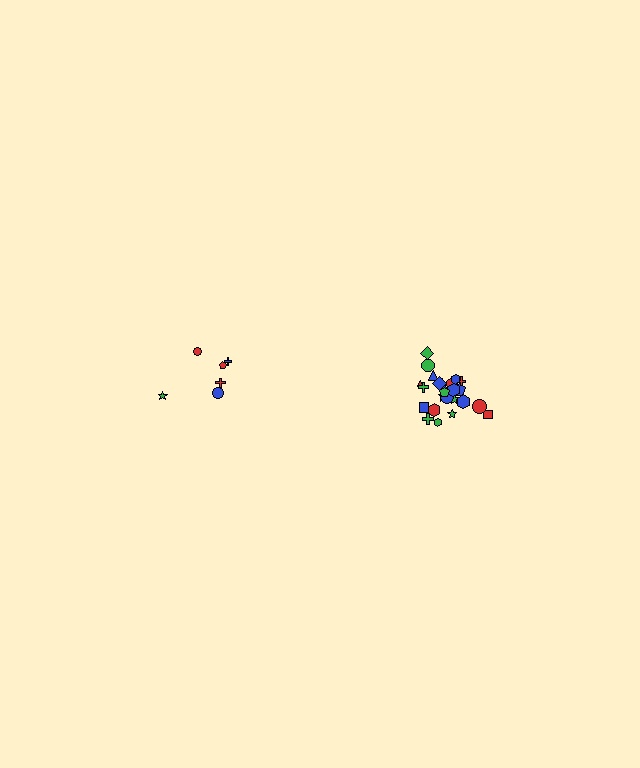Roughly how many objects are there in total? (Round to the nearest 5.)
Roughly 30 objects in total.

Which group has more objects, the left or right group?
The right group.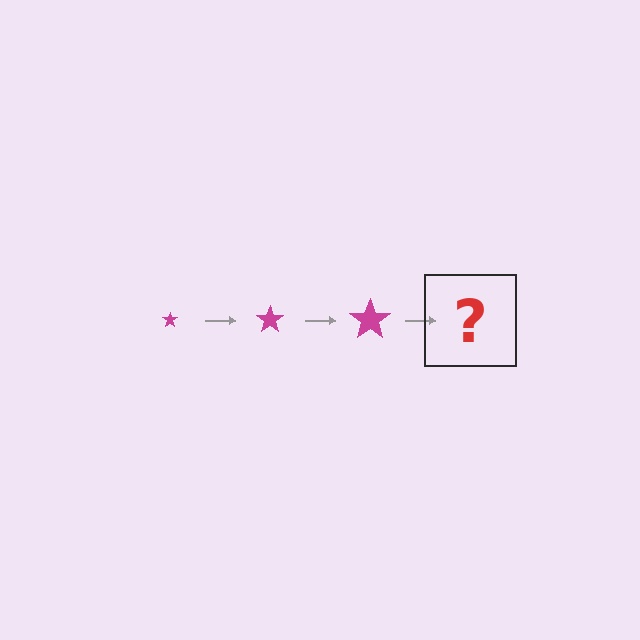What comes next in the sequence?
The next element should be a magenta star, larger than the previous one.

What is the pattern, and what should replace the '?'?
The pattern is that the star gets progressively larger each step. The '?' should be a magenta star, larger than the previous one.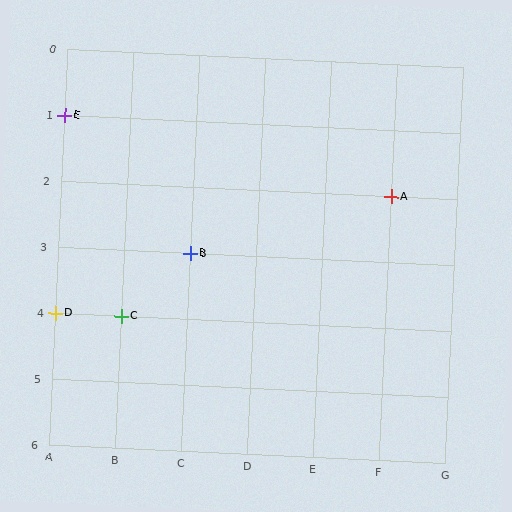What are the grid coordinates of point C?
Point C is at grid coordinates (B, 4).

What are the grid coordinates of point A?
Point A is at grid coordinates (F, 2).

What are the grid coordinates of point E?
Point E is at grid coordinates (A, 1).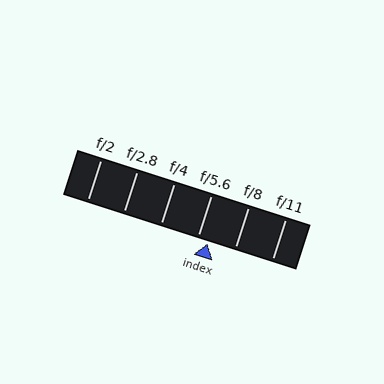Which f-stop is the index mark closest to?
The index mark is closest to f/5.6.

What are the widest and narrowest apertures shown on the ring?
The widest aperture shown is f/2 and the narrowest is f/11.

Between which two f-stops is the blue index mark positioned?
The index mark is between f/5.6 and f/8.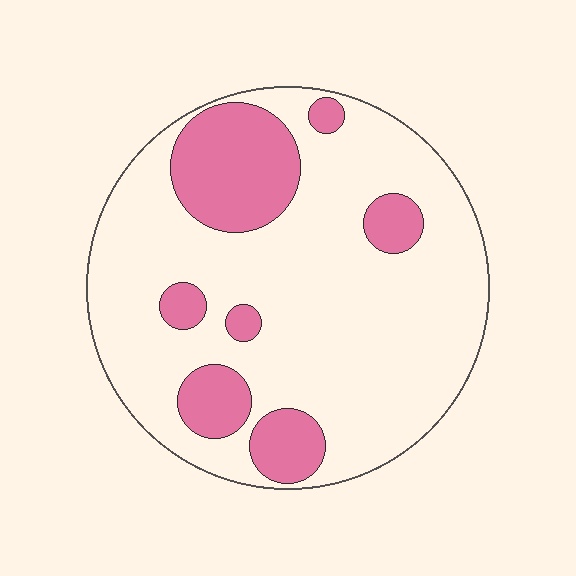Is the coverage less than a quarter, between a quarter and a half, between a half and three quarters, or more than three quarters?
Less than a quarter.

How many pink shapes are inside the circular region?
7.